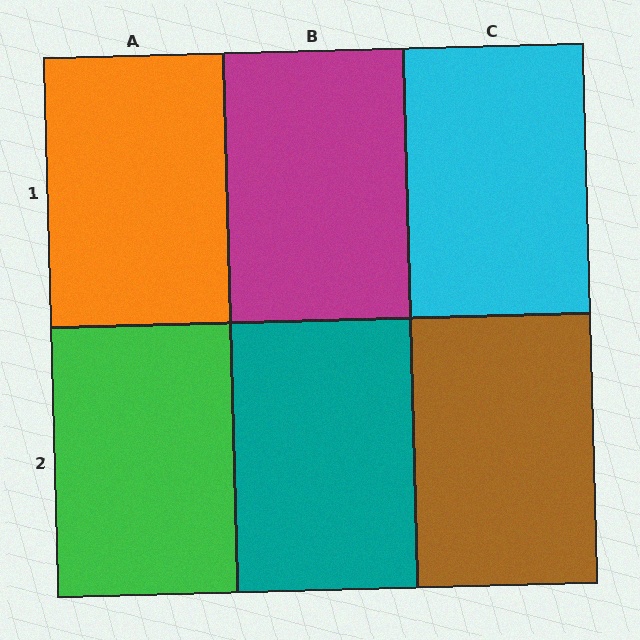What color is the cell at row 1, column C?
Cyan.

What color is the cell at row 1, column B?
Magenta.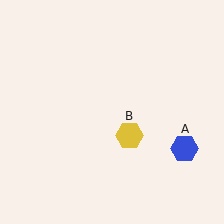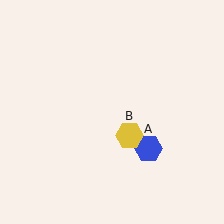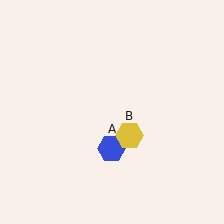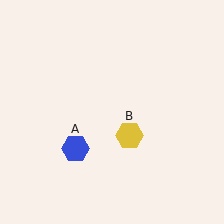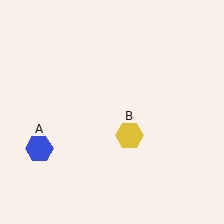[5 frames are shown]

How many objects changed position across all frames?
1 object changed position: blue hexagon (object A).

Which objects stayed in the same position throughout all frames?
Yellow hexagon (object B) remained stationary.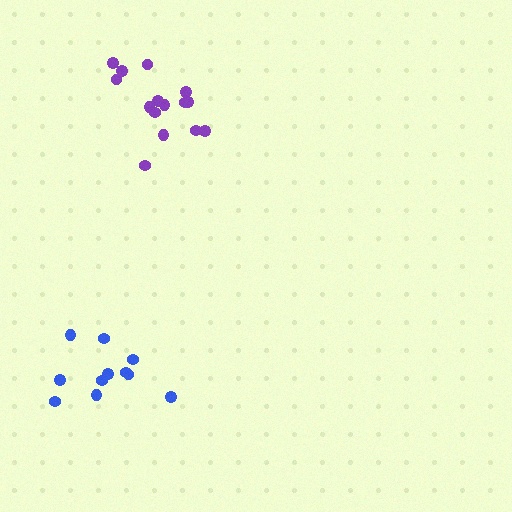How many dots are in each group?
Group 1: 15 dots, Group 2: 11 dots (26 total).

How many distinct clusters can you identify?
There are 2 distinct clusters.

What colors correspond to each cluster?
The clusters are colored: purple, blue.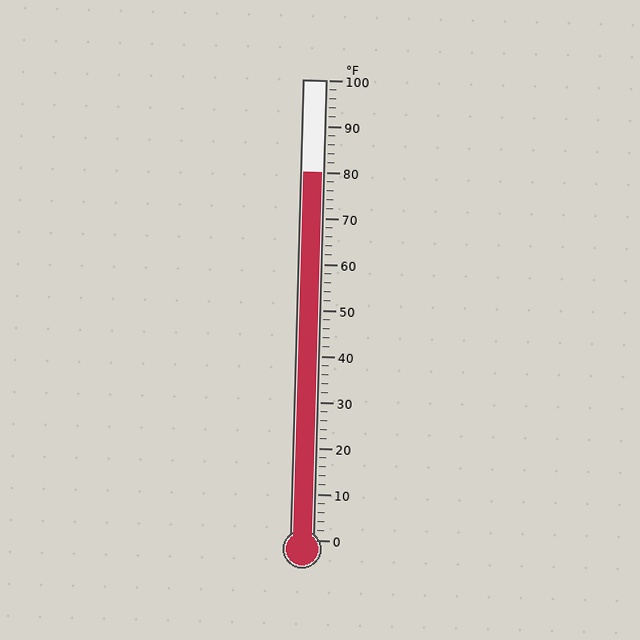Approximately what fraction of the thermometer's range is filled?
The thermometer is filled to approximately 80% of its range.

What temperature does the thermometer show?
The thermometer shows approximately 80°F.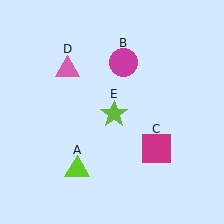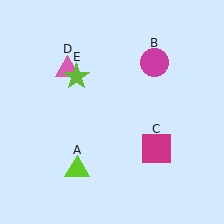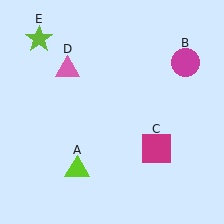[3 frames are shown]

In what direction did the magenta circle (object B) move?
The magenta circle (object B) moved right.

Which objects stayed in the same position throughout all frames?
Lime triangle (object A) and magenta square (object C) and pink triangle (object D) remained stationary.